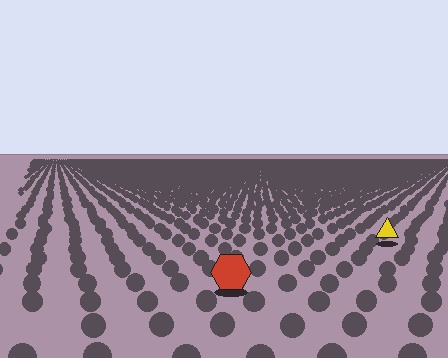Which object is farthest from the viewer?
The yellow triangle is farthest from the viewer. It appears smaller and the ground texture around it is denser.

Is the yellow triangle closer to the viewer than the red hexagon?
No. The red hexagon is closer — you can tell from the texture gradient: the ground texture is coarser near it.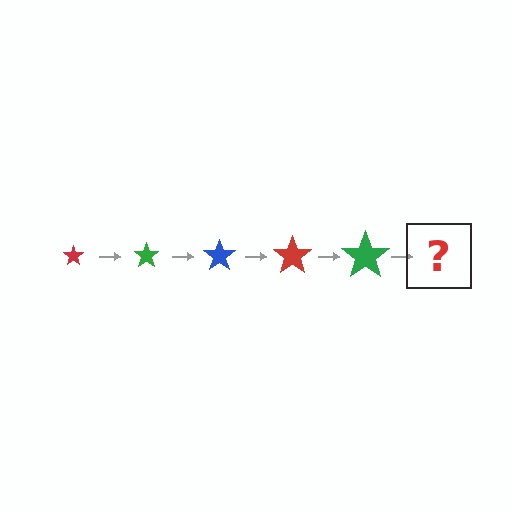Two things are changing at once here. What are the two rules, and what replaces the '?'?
The two rules are that the star grows larger each step and the color cycles through red, green, and blue. The '?' should be a blue star, larger than the previous one.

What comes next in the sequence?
The next element should be a blue star, larger than the previous one.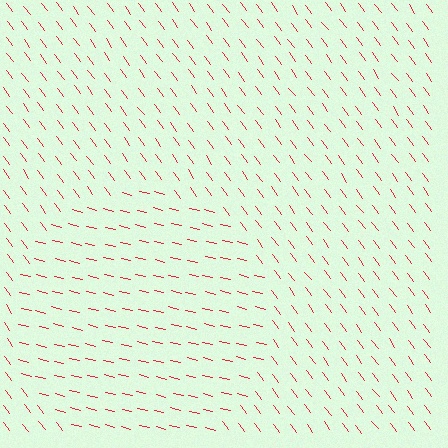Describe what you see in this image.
The image is filled with small red line segments. A circle region in the image has lines oriented differently from the surrounding lines, creating a visible texture boundary.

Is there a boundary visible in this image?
Yes, there is a texture boundary formed by a change in line orientation.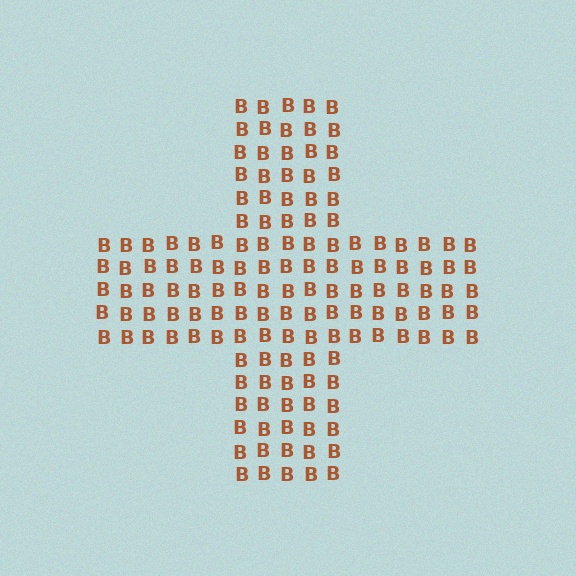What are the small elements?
The small elements are letter B's.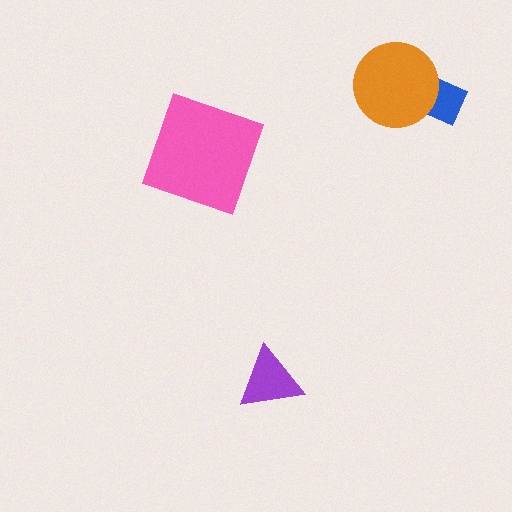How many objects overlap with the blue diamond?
1 object overlaps with the blue diamond.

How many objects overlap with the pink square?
0 objects overlap with the pink square.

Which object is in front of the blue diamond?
The orange circle is in front of the blue diamond.